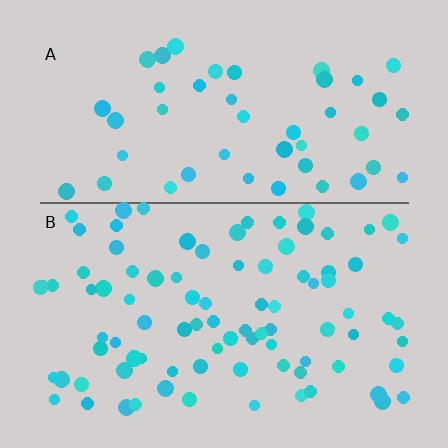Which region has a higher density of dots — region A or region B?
B (the bottom).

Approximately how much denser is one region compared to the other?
Approximately 1.9× — region B over region A.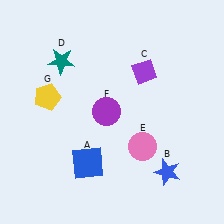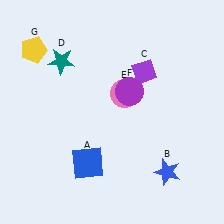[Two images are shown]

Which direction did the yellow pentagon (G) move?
The yellow pentagon (G) moved up.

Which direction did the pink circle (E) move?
The pink circle (E) moved up.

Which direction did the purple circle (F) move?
The purple circle (F) moved right.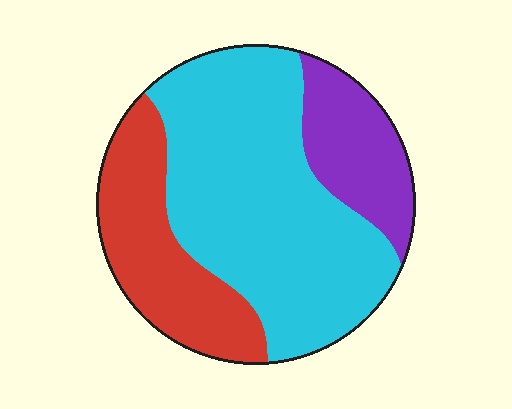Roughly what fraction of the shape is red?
Red takes up about one quarter (1/4) of the shape.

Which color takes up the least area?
Purple, at roughly 15%.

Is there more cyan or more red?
Cyan.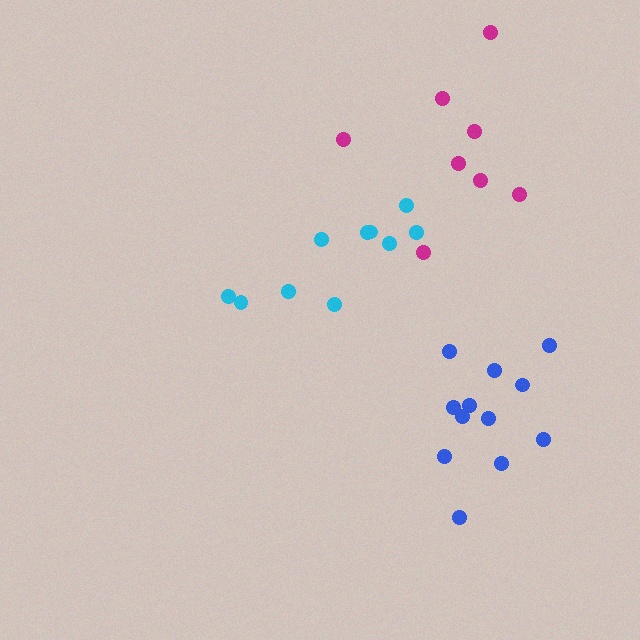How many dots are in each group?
Group 1: 10 dots, Group 2: 12 dots, Group 3: 8 dots (30 total).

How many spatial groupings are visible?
There are 3 spatial groupings.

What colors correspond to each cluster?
The clusters are colored: cyan, blue, magenta.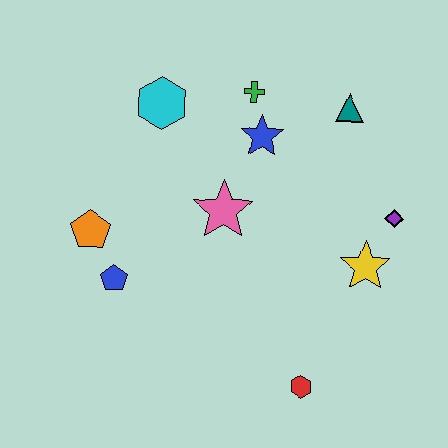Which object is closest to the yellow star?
The purple diamond is closest to the yellow star.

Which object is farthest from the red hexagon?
The cyan hexagon is farthest from the red hexagon.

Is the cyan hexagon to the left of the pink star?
Yes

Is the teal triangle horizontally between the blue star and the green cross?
No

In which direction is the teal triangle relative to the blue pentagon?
The teal triangle is to the right of the blue pentagon.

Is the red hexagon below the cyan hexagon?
Yes